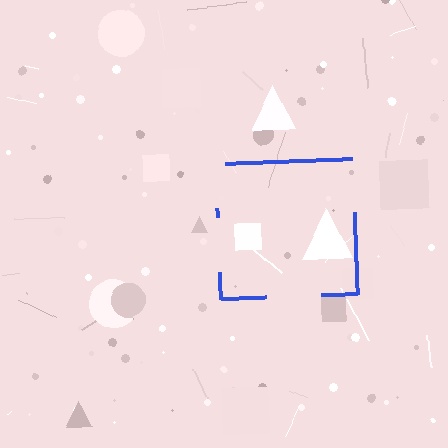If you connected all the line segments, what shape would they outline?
They would outline a square.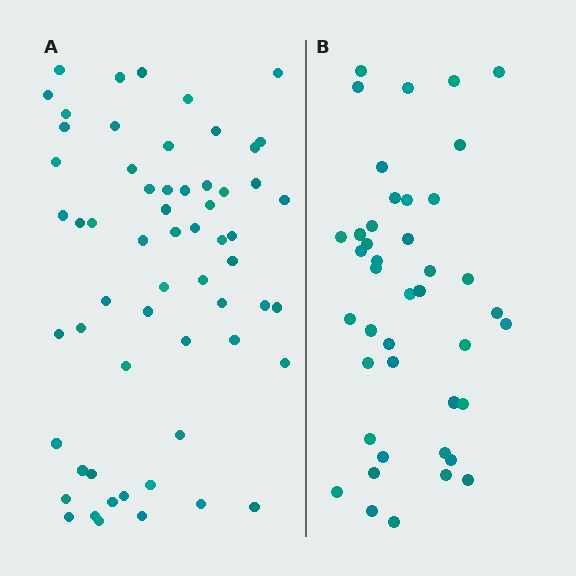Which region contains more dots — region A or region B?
Region A (the left region) has more dots.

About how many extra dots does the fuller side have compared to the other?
Region A has approximately 20 more dots than region B.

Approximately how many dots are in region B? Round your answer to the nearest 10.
About 40 dots. (The exact count is 42, which rounds to 40.)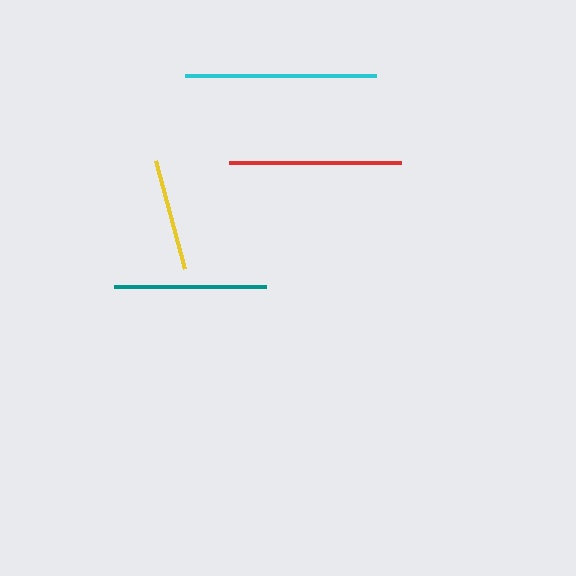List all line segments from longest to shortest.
From longest to shortest: cyan, red, teal, yellow.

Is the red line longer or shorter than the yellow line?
The red line is longer than the yellow line.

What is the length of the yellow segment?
The yellow segment is approximately 112 pixels long.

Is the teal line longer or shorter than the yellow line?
The teal line is longer than the yellow line.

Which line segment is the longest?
The cyan line is the longest at approximately 190 pixels.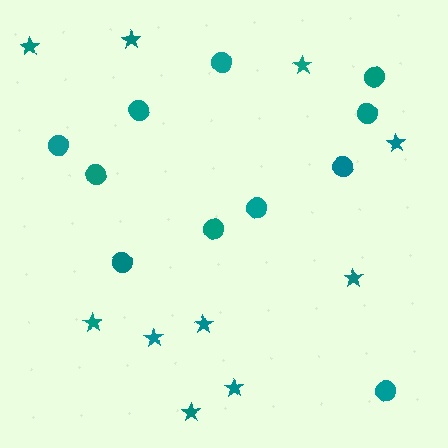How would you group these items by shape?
There are 2 groups: one group of circles (11) and one group of stars (10).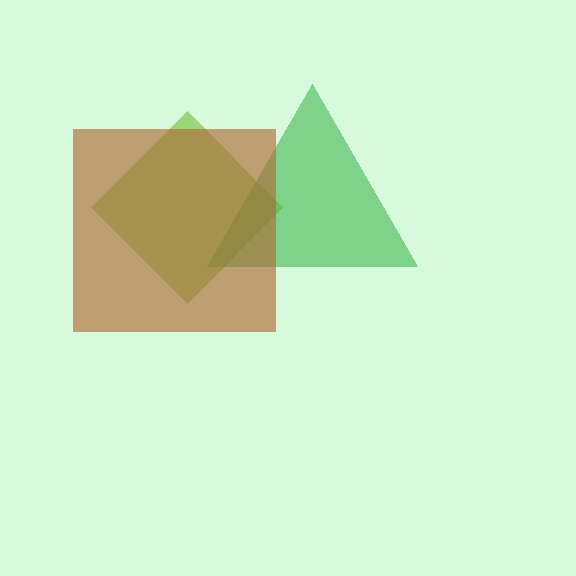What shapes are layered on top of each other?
The layered shapes are: a lime diamond, a green triangle, a brown square.